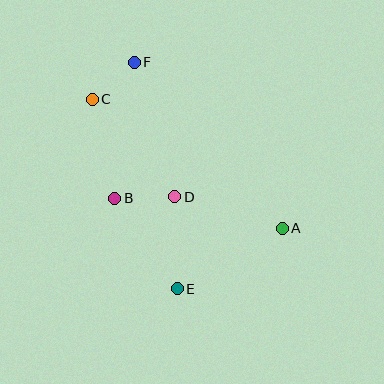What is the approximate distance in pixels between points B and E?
The distance between B and E is approximately 110 pixels.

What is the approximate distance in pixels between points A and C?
The distance between A and C is approximately 230 pixels.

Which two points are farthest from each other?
Points E and F are farthest from each other.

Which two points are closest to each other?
Points C and F are closest to each other.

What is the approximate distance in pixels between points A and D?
The distance between A and D is approximately 112 pixels.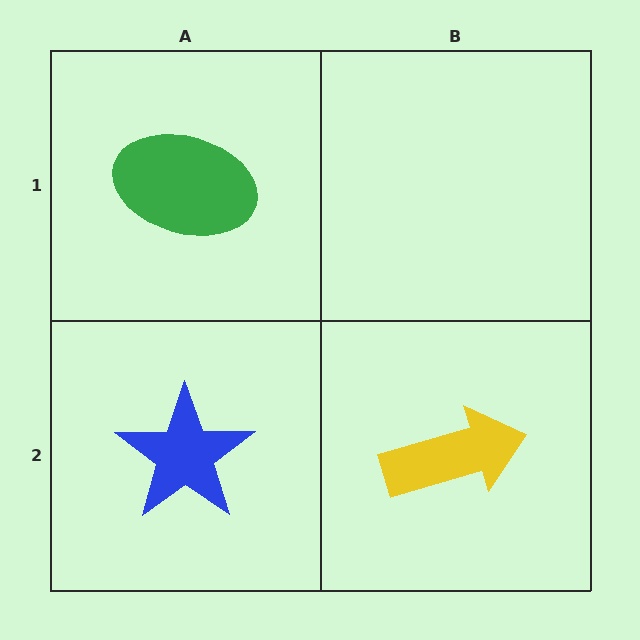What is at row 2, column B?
A yellow arrow.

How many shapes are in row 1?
1 shape.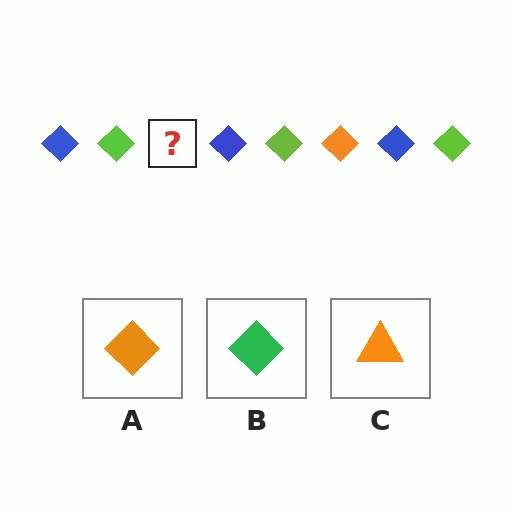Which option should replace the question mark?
Option A.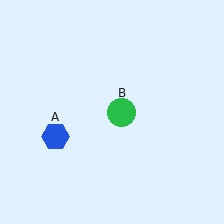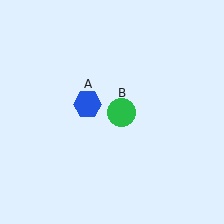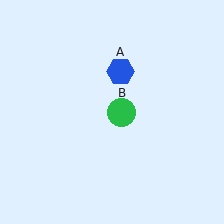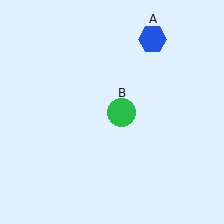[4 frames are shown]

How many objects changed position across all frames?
1 object changed position: blue hexagon (object A).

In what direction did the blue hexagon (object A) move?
The blue hexagon (object A) moved up and to the right.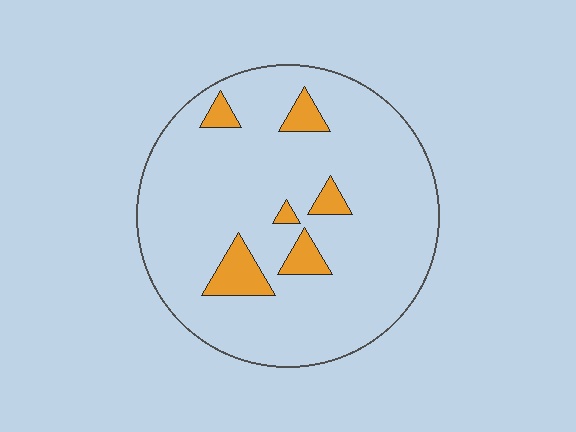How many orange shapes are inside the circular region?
6.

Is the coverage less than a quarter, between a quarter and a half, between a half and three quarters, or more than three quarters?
Less than a quarter.